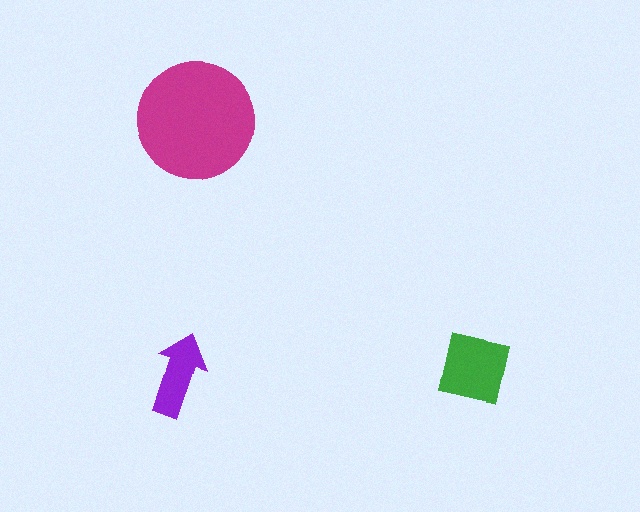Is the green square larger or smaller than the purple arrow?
Larger.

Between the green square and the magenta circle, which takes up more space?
The magenta circle.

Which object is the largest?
The magenta circle.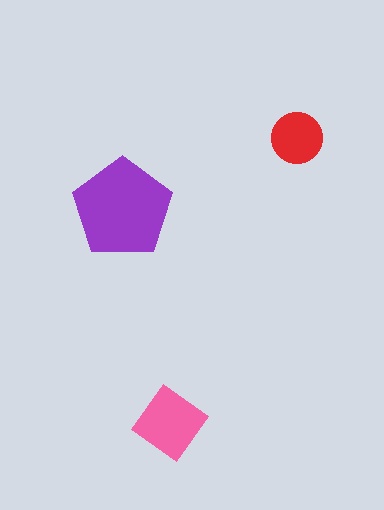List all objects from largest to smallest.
The purple pentagon, the pink diamond, the red circle.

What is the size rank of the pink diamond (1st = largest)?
2nd.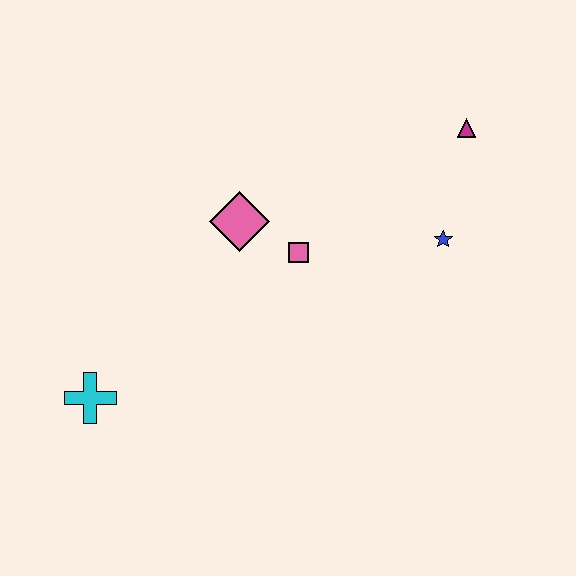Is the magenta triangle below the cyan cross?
No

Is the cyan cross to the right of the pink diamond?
No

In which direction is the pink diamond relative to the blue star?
The pink diamond is to the left of the blue star.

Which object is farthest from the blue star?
The cyan cross is farthest from the blue star.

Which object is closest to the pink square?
The pink diamond is closest to the pink square.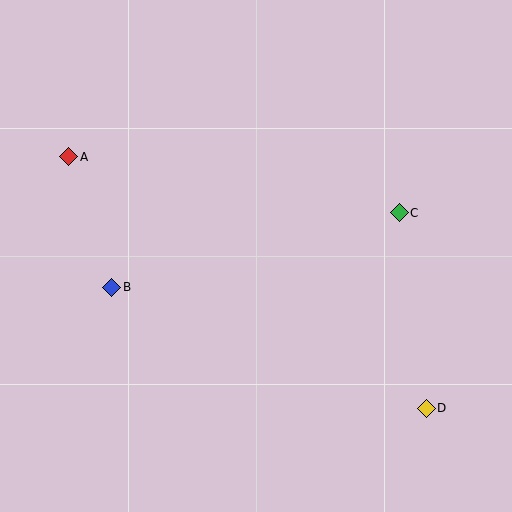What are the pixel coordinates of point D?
Point D is at (426, 408).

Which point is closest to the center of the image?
Point B at (112, 287) is closest to the center.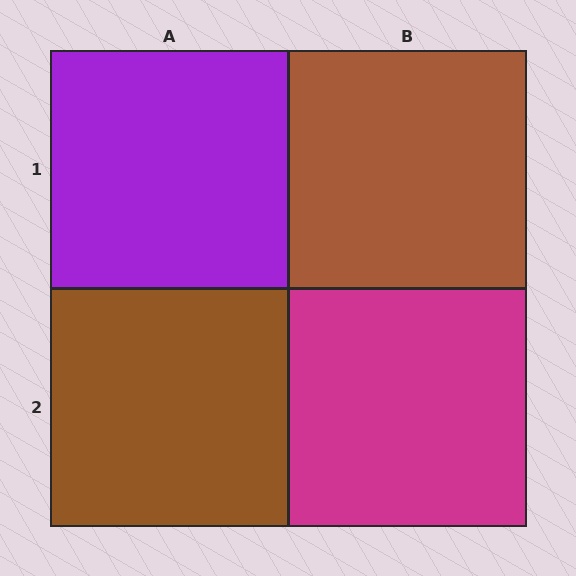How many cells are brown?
2 cells are brown.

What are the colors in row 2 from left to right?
Brown, magenta.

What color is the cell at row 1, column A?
Purple.